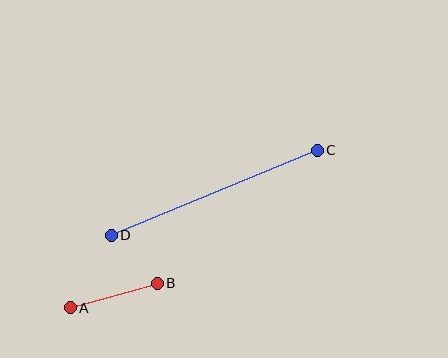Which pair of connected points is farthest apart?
Points C and D are farthest apart.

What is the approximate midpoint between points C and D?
The midpoint is at approximately (214, 193) pixels.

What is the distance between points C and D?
The distance is approximately 223 pixels.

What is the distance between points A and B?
The distance is approximately 91 pixels.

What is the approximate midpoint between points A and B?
The midpoint is at approximately (114, 296) pixels.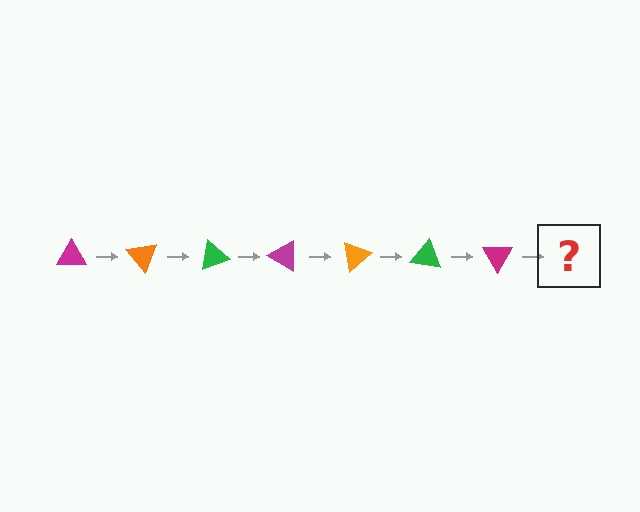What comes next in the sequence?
The next element should be an orange triangle, rotated 350 degrees from the start.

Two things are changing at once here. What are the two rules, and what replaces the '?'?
The two rules are that it rotates 50 degrees each step and the color cycles through magenta, orange, and green. The '?' should be an orange triangle, rotated 350 degrees from the start.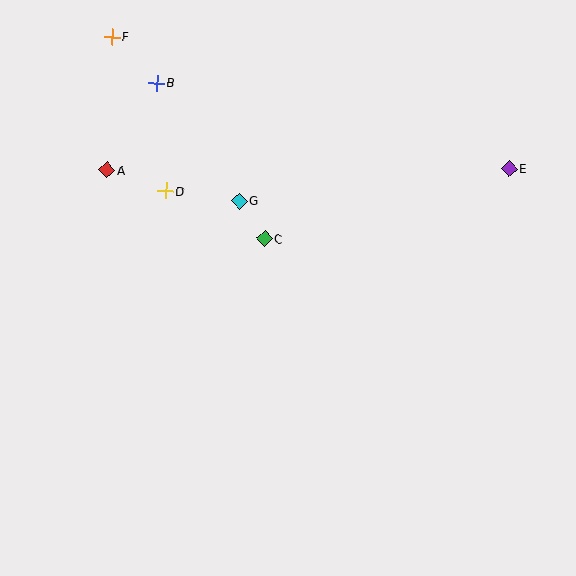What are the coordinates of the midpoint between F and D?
The midpoint between F and D is at (139, 114).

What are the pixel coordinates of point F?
Point F is at (112, 37).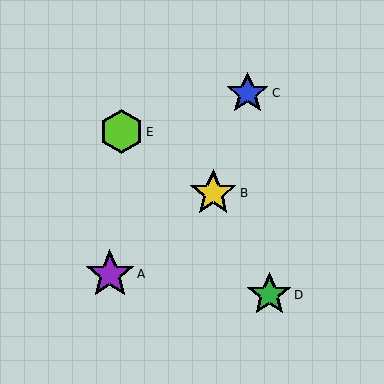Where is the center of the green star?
The center of the green star is at (269, 295).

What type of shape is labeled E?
Shape E is a lime hexagon.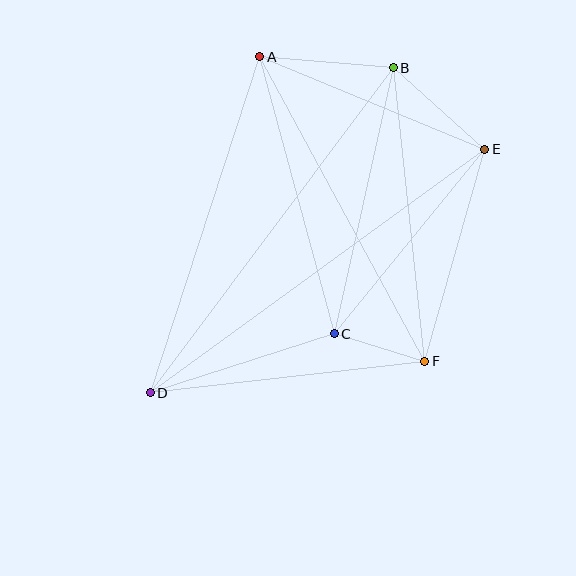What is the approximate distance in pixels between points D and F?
The distance between D and F is approximately 276 pixels.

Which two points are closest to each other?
Points C and F are closest to each other.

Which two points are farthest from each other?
Points D and E are farthest from each other.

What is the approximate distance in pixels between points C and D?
The distance between C and D is approximately 193 pixels.